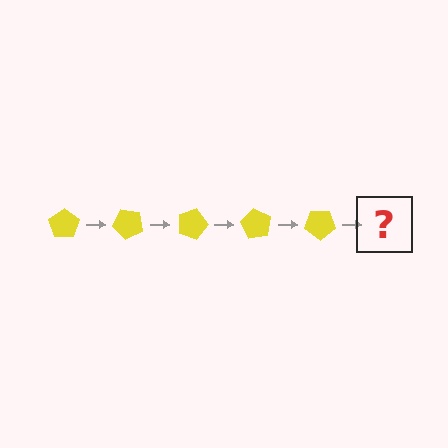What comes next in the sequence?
The next element should be a yellow pentagon rotated 225 degrees.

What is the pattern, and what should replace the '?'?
The pattern is that the pentagon rotates 45 degrees each step. The '?' should be a yellow pentagon rotated 225 degrees.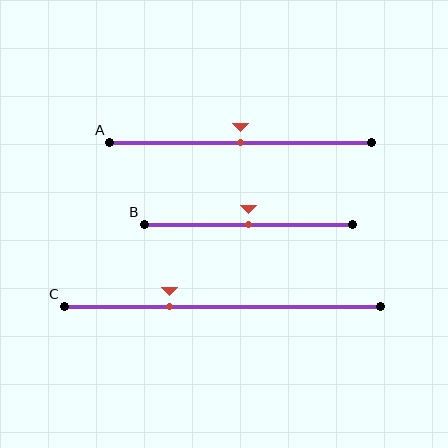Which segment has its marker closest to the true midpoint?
Segment A has its marker closest to the true midpoint.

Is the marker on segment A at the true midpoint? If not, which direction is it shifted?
Yes, the marker on segment A is at the true midpoint.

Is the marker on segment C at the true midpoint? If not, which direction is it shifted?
No, the marker on segment C is shifted to the left by about 17% of the segment length.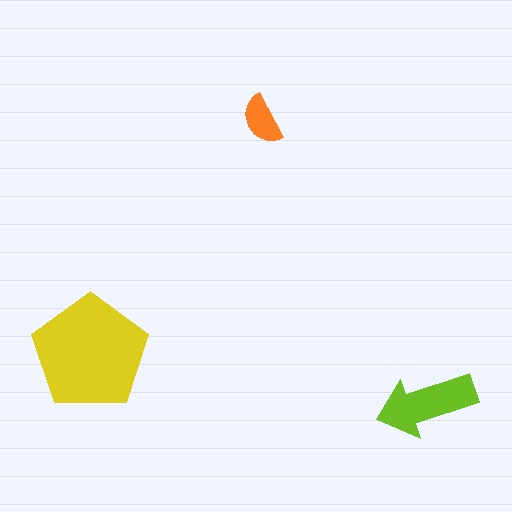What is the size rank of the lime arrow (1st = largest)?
2nd.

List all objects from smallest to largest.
The orange semicircle, the lime arrow, the yellow pentagon.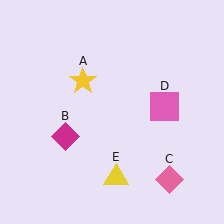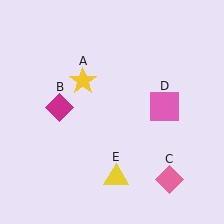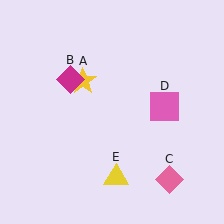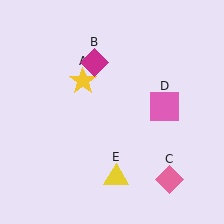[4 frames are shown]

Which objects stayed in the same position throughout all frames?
Yellow star (object A) and pink diamond (object C) and pink square (object D) and yellow triangle (object E) remained stationary.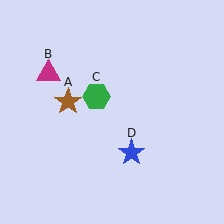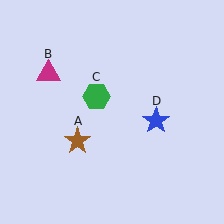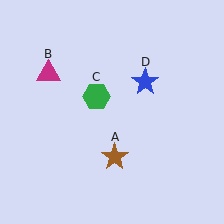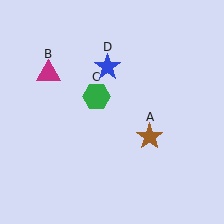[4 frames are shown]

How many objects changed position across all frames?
2 objects changed position: brown star (object A), blue star (object D).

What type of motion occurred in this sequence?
The brown star (object A), blue star (object D) rotated counterclockwise around the center of the scene.